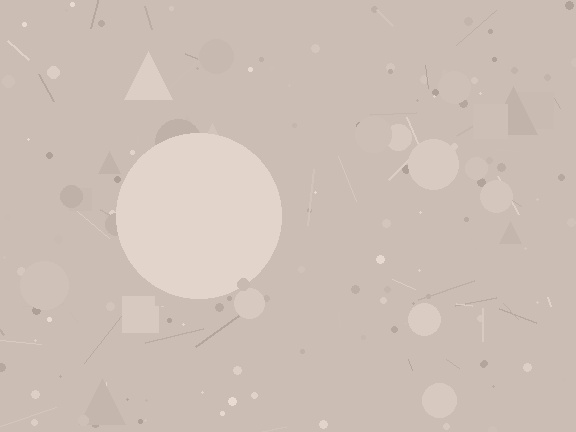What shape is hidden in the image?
A circle is hidden in the image.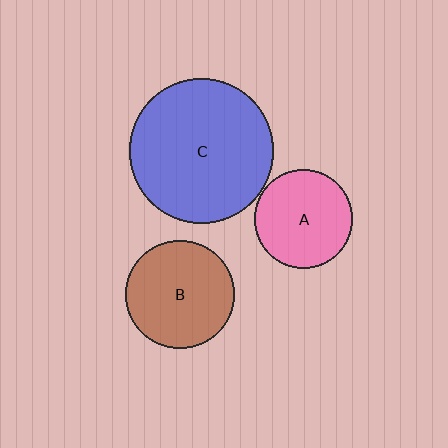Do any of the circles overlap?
No, none of the circles overlap.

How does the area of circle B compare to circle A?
Approximately 1.2 times.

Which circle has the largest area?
Circle C (blue).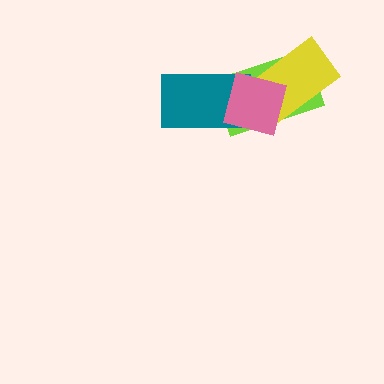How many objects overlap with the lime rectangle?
3 objects overlap with the lime rectangle.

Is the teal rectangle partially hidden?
Yes, it is partially covered by another shape.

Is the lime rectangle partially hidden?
Yes, it is partially covered by another shape.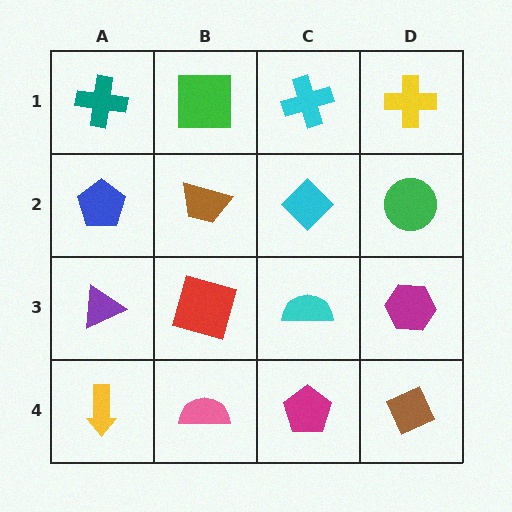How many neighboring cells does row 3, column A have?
3.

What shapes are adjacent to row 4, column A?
A purple triangle (row 3, column A), a pink semicircle (row 4, column B).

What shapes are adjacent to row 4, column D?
A magenta hexagon (row 3, column D), a magenta pentagon (row 4, column C).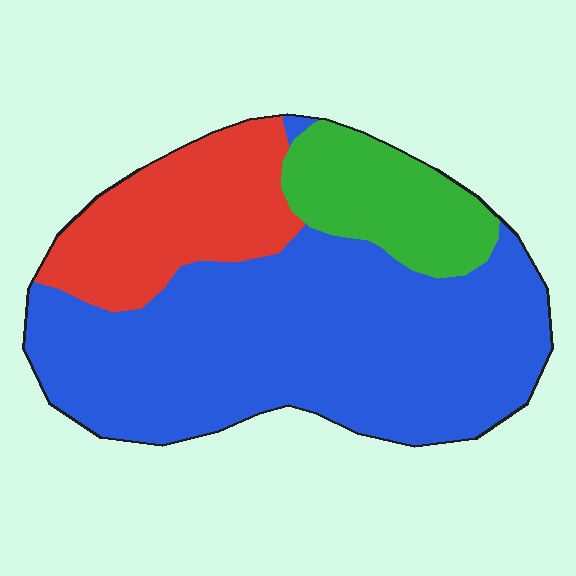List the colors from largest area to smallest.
From largest to smallest: blue, red, green.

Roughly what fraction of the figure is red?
Red takes up about one fifth (1/5) of the figure.